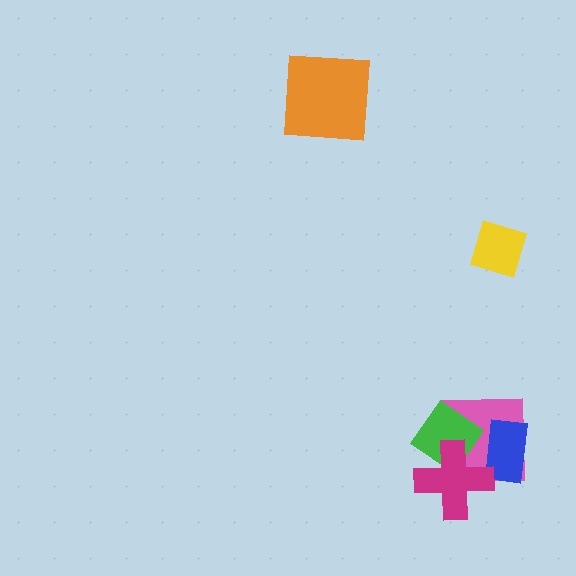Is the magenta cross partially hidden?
No, no other shape covers it.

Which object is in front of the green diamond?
The magenta cross is in front of the green diamond.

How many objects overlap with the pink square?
3 objects overlap with the pink square.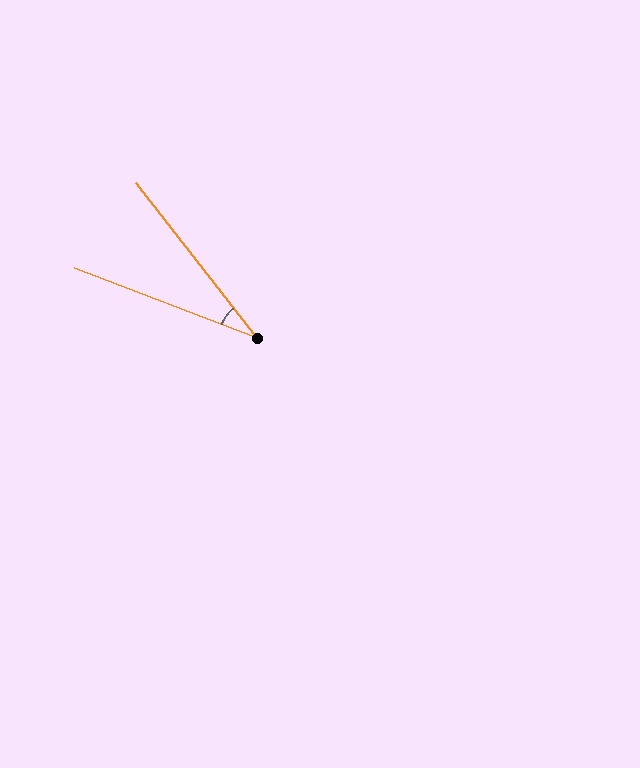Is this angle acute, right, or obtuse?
It is acute.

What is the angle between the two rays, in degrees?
Approximately 31 degrees.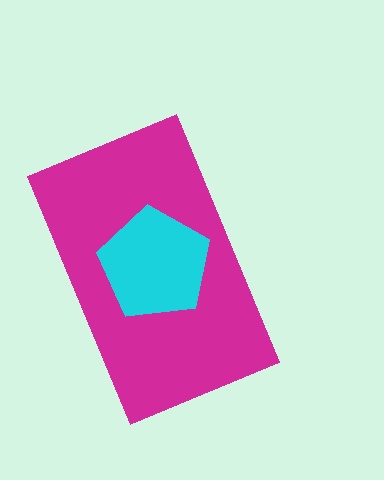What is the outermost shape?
The magenta rectangle.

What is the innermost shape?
The cyan pentagon.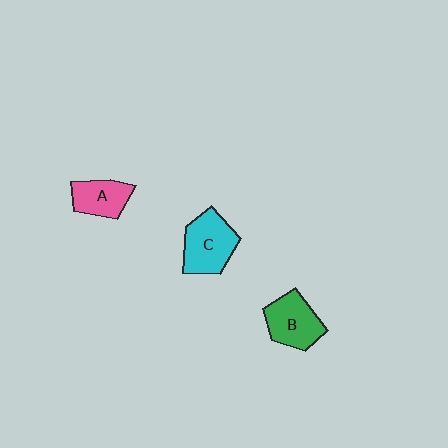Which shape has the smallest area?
Shape A (pink).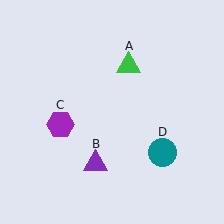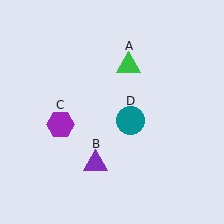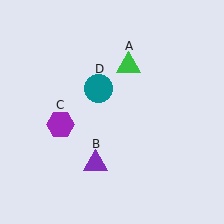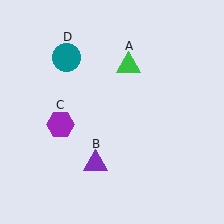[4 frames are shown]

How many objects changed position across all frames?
1 object changed position: teal circle (object D).